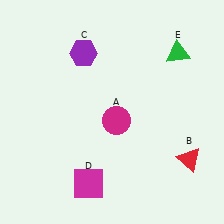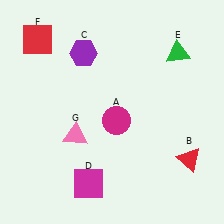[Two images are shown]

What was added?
A red square (F), a pink triangle (G) were added in Image 2.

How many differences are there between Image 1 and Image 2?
There are 2 differences between the two images.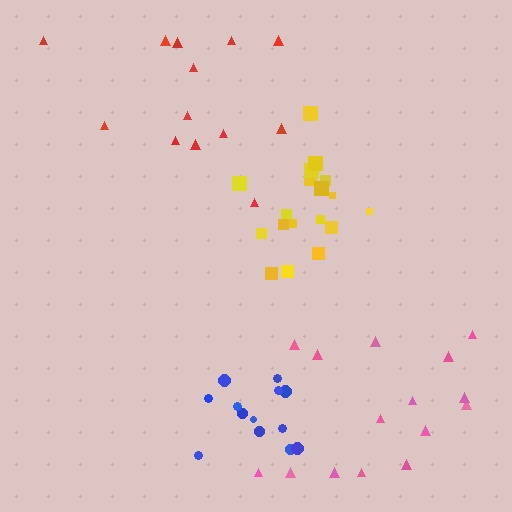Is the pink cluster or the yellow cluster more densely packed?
Yellow.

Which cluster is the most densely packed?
Blue.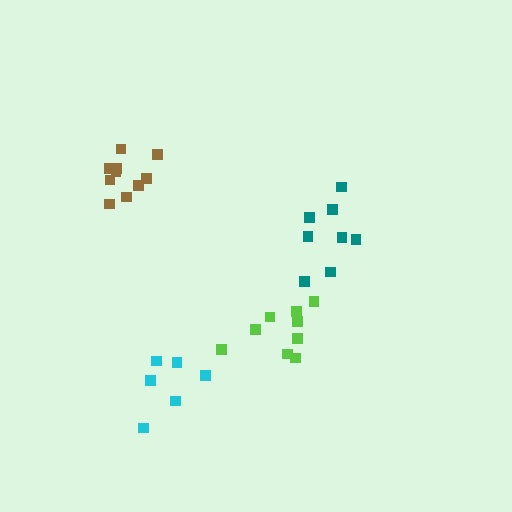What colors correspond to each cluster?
The clusters are colored: lime, brown, teal, cyan.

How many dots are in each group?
Group 1: 9 dots, Group 2: 10 dots, Group 3: 8 dots, Group 4: 6 dots (33 total).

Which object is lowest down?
The cyan cluster is bottommost.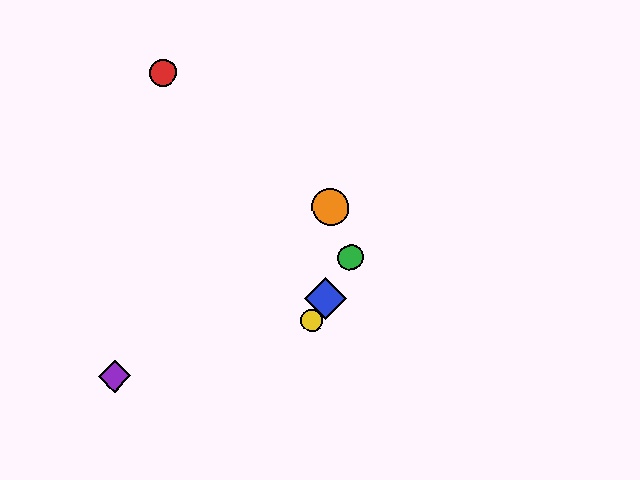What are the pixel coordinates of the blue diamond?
The blue diamond is at (325, 299).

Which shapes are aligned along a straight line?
The blue diamond, the green circle, the yellow circle are aligned along a straight line.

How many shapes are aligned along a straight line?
3 shapes (the blue diamond, the green circle, the yellow circle) are aligned along a straight line.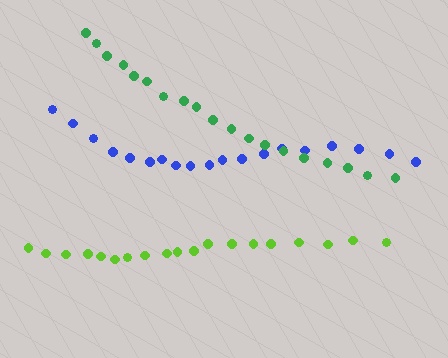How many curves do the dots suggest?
There are 3 distinct paths.